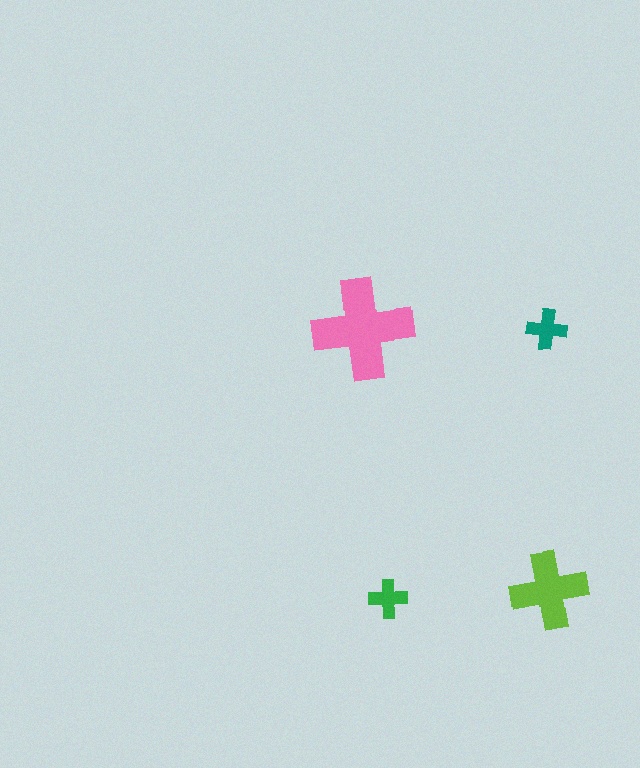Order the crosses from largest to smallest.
the pink one, the lime one, the teal one, the green one.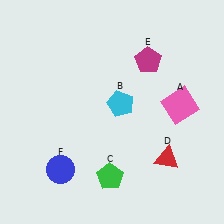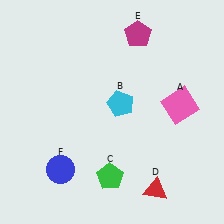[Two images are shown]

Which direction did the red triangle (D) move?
The red triangle (D) moved down.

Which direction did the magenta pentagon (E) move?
The magenta pentagon (E) moved up.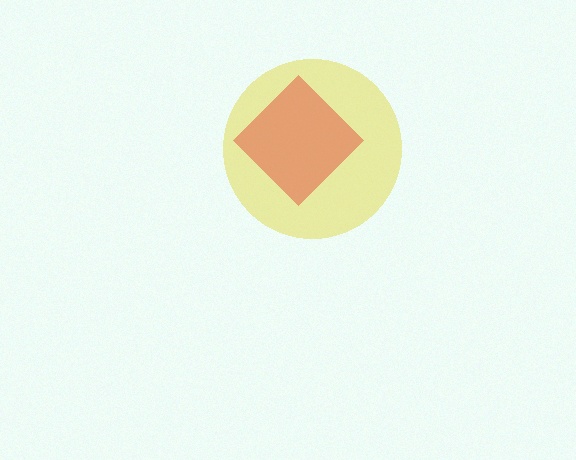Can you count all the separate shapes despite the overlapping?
Yes, there are 2 separate shapes.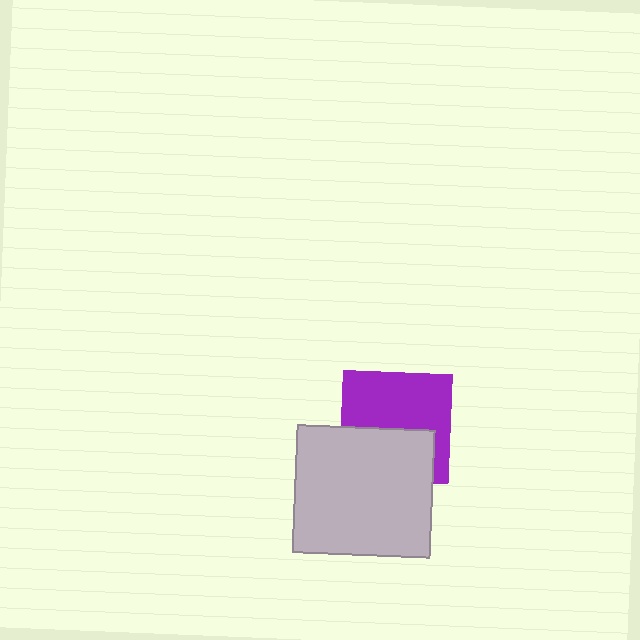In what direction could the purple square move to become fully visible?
The purple square could move up. That would shift it out from behind the light gray rectangle entirely.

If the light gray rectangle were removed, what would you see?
You would see the complete purple square.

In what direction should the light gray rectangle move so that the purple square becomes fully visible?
The light gray rectangle should move down. That is the shortest direction to clear the overlap and leave the purple square fully visible.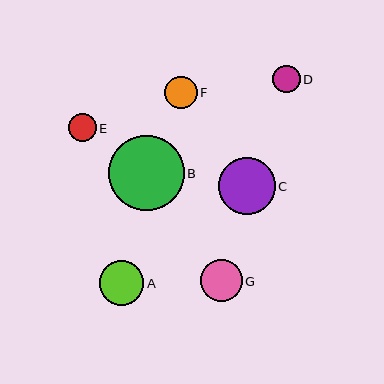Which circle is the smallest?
Circle D is the smallest with a size of approximately 27 pixels.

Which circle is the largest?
Circle B is the largest with a size of approximately 76 pixels.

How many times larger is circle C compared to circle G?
Circle C is approximately 1.4 times the size of circle G.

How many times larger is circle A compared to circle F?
Circle A is approximately 1.4 times the size of circle F.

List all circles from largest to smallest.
From largest to smallest: B, C, A, G, F, E, D.